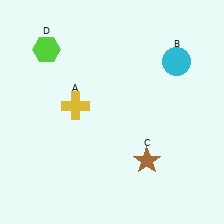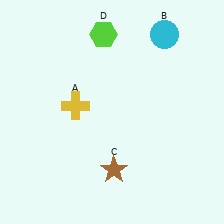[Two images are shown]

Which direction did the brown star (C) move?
The brown star (C) moved left.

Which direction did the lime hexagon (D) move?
The lime hexagon (D) moved right.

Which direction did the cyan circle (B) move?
The cyan circle (B) moved up.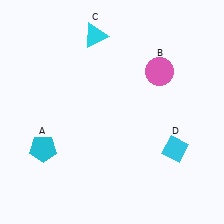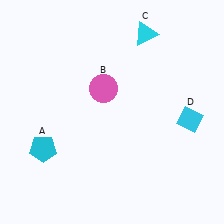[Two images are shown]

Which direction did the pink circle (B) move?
The pink circle (B) moved left.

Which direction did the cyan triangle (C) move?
The cyan triangle (C) moved right.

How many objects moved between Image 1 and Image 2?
3 objects moved between the two images.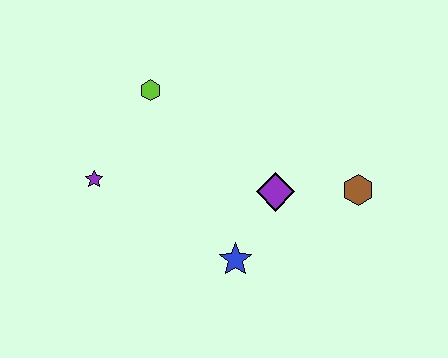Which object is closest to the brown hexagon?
The purple diamond is closest to the brown hexagon.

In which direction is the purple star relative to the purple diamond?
The purple star is to the left of the purple diamond.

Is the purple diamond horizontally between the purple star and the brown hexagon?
Yes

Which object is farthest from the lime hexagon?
The brown hexagon is farthest from the lime hexagon.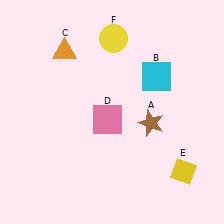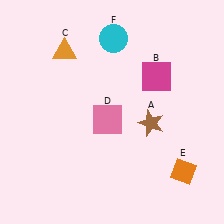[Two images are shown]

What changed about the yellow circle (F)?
In Image 1, F is yellow. In Image 2, it changed to cyan.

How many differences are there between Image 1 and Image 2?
There are 3 differences between the two images.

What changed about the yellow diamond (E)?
In Image 1, E is yellow. In Image 2, it changed to orange.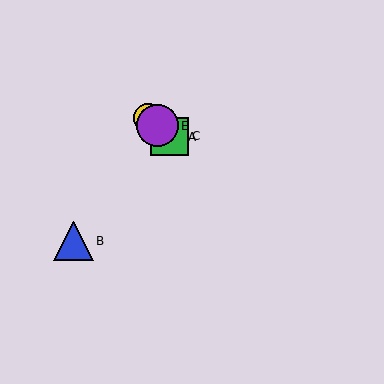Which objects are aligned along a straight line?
Objects A, C, D, E are aligned along a straight line.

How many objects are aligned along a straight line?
4 objects (A, C, D, E) are aligned along a straight line.